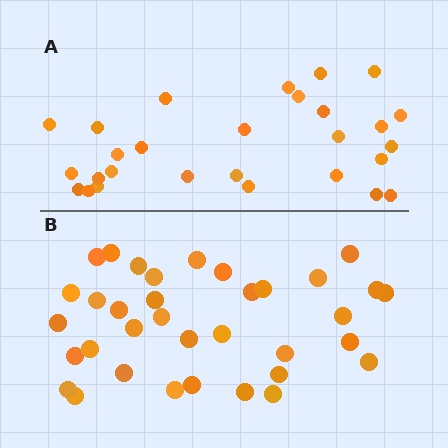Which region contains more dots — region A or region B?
Region B (the bottom region) has more dots.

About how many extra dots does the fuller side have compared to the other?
Region B has roughly 8 or so more dots than region A.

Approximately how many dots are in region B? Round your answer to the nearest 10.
About 40 dots. (The exact count is 35, which rounds to 40.)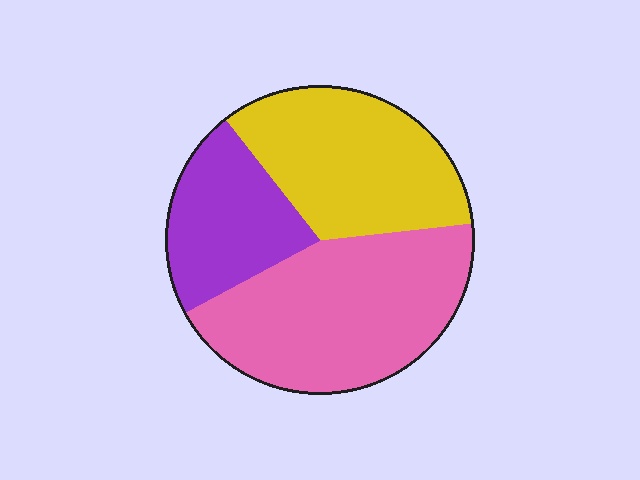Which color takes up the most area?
Pink, at roughly 45%.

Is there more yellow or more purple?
Yellow.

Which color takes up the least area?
Purple, at roughly 20%.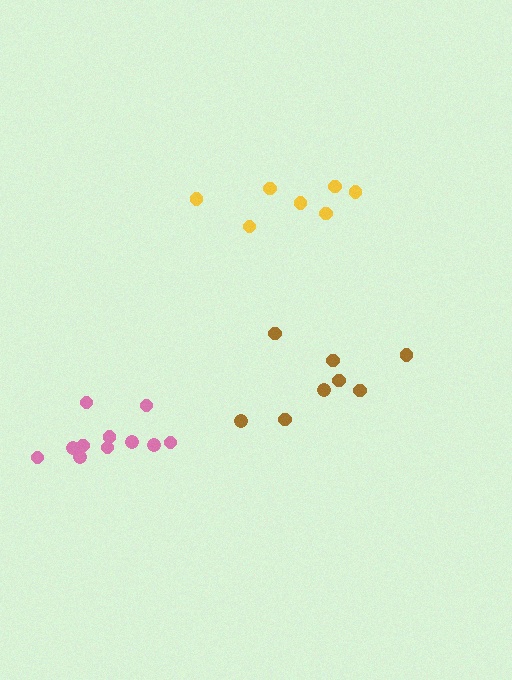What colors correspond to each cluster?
The clusters are colored: brown, yellow, pink.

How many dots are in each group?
Group 1: 8 dots, Group 2: 7 dots, Group 3: 11 dots (26 total).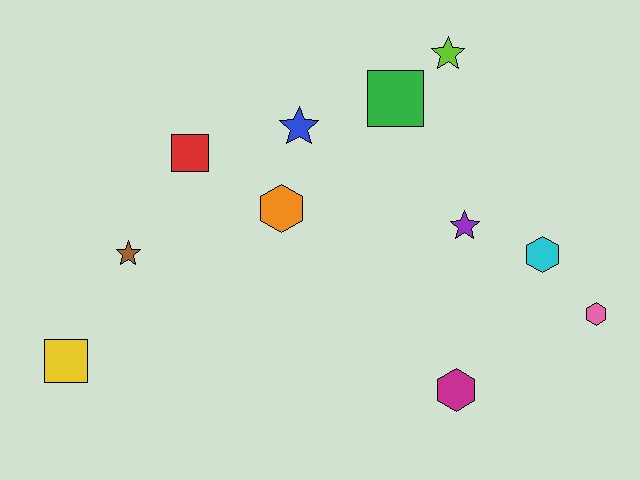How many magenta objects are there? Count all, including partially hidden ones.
There is 1 magenta object.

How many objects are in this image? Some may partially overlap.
There are 11 objects.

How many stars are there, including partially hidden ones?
There are 4 stars.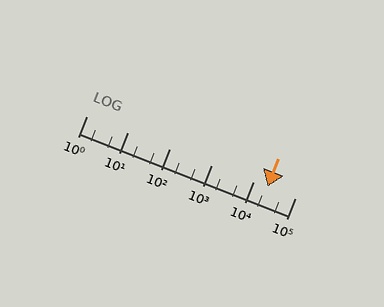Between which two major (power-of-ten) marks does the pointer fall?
The pointer is between 10000 and 100000.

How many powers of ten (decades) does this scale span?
The scale spans 5 decades, from 1 to 100000.